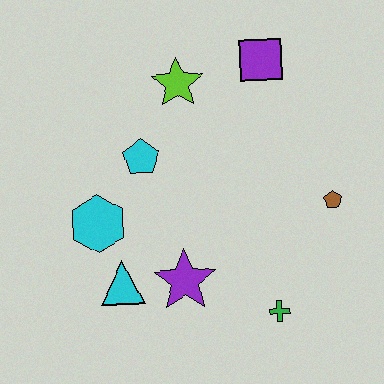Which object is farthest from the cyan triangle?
The purple square is farthest from the cyan triangle.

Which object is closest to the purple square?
The lime star is closest to the purple square.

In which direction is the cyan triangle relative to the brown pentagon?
The cyan triangle is to the left of the brown pentagon.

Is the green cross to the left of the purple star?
No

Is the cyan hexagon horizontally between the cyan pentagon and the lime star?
No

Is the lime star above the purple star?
Yes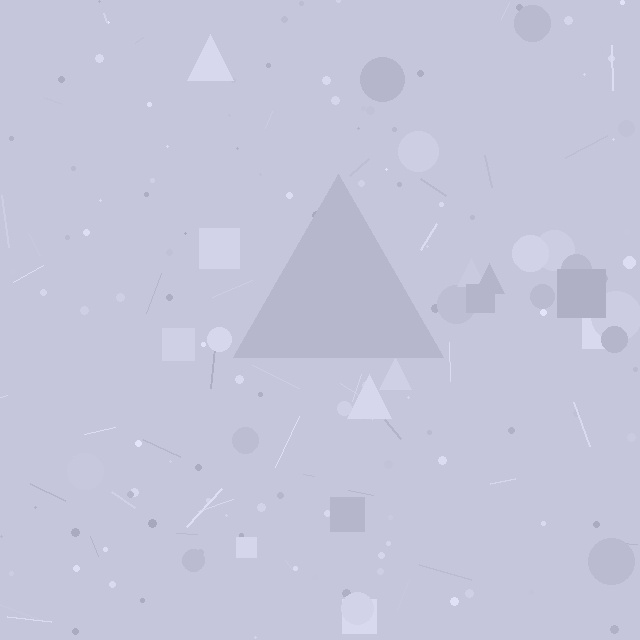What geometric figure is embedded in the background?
A triangle is embedded in the background.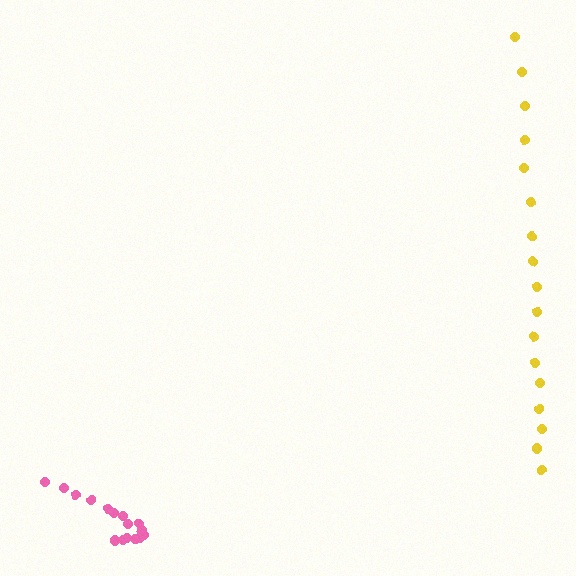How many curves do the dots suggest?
There are 2 distinct paths.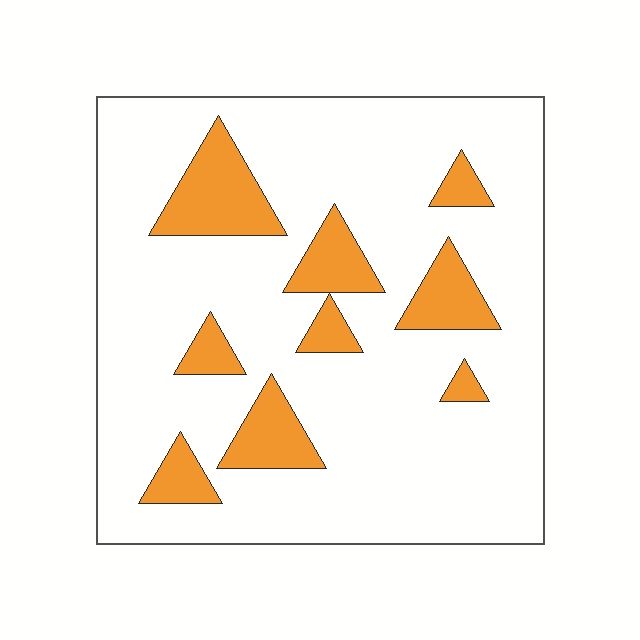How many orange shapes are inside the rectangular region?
9.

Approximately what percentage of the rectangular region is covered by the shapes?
Approximately 15%.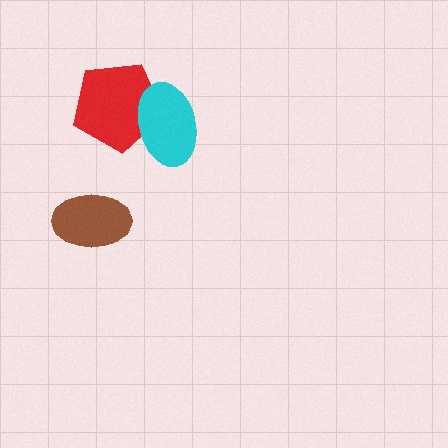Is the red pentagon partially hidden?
Yes, it is partially covered by another shape.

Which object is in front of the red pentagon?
The cyan ellipse is in front of the red pentagon.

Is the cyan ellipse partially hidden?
No, no other shape covers it.